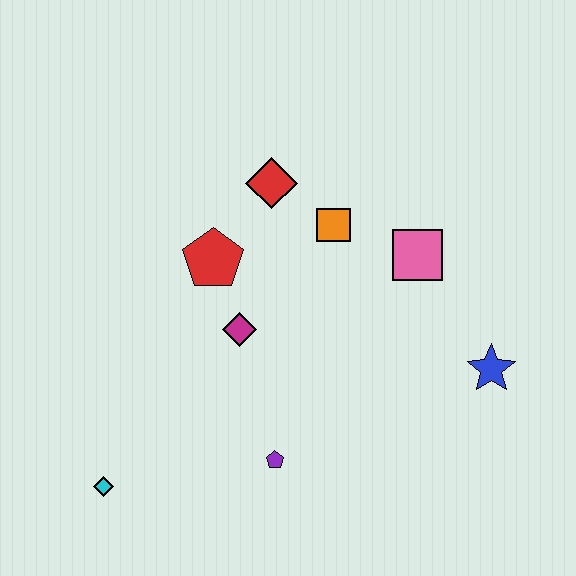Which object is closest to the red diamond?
The orange square is closest to the red diamond.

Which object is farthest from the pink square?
The cyan diamond is farthest from the pink square.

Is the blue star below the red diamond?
Yes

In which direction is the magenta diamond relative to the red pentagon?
The magenta diamond is below the red pentagon.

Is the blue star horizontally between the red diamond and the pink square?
No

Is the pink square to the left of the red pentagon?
No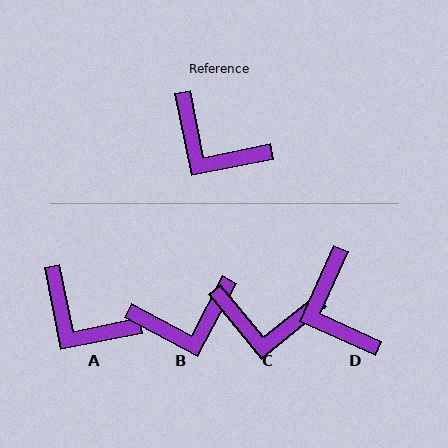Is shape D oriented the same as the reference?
No, it is off by about 36 degrees.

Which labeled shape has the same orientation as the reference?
A.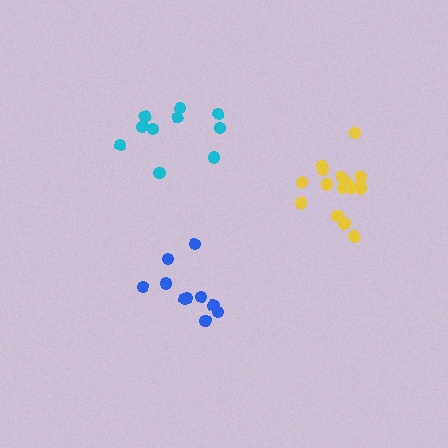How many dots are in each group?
Group 1: 10 dots, Group 2: 15 dots, Group 3: 10 dots (35 total).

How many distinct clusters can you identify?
There are 3 distinct clusters.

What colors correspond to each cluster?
The clusters are colored: blue, yellow, cyan.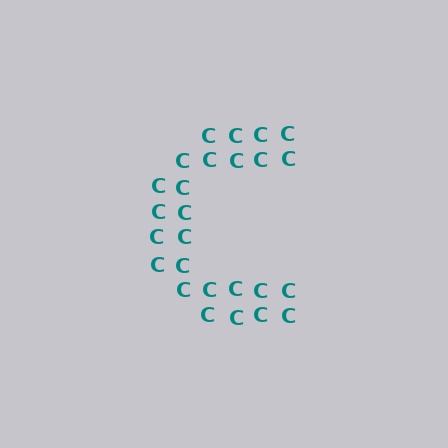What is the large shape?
The large shape is the letter C.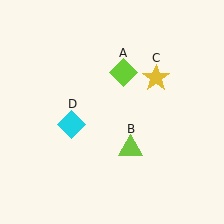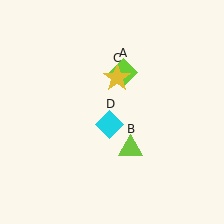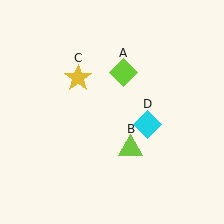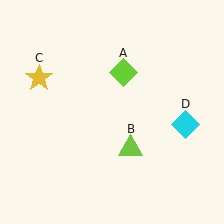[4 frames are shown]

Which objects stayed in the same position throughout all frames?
Lime diamond (object A) and lime triangle (object B) remained stationary.